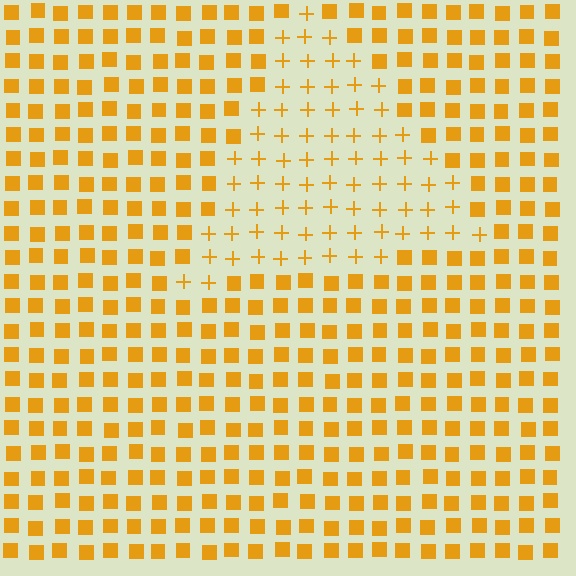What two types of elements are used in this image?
The image uses plus signs inside the triangle region and squares outside it.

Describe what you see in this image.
The image is filled with small orange elements arranged in a uniform grid. A triangle-shaped region contains plus signs, while the surrounding area contains squares. The boundary is defined purely by the change in element shape.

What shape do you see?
I see a triangle.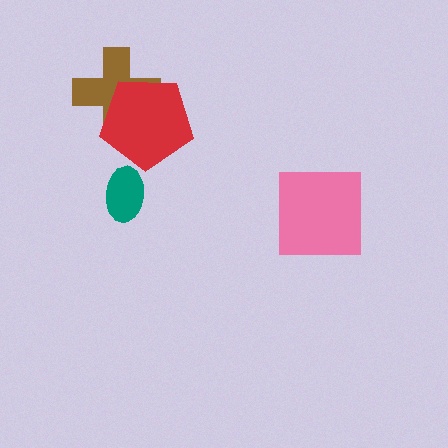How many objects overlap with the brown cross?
1 object overlaps with the brown cross.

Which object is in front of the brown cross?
The red pentagon is in front of the brown cross.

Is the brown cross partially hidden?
Yes, it is partially covered by another shape.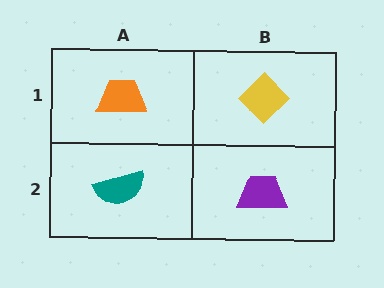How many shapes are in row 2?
2 shapes.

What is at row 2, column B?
A purple trapezoid.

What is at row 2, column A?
A teal semicircle.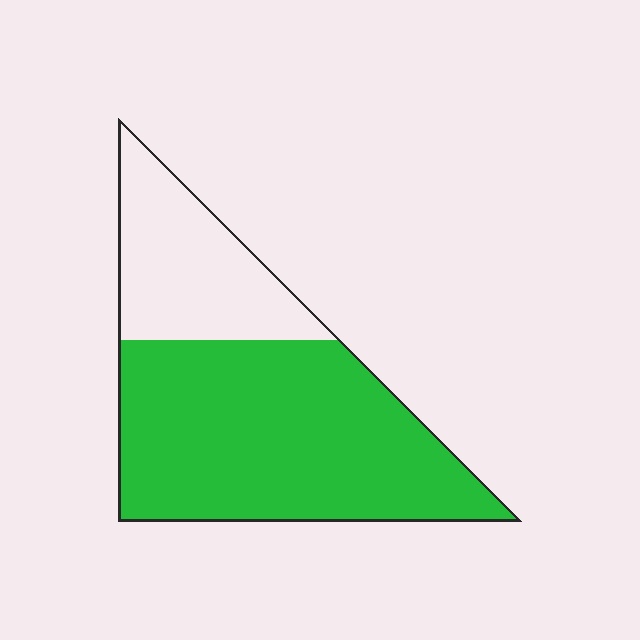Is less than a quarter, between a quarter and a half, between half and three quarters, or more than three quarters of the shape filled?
Between half and three quarters.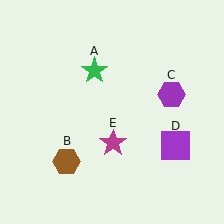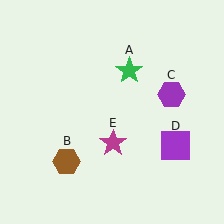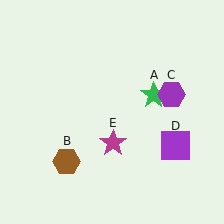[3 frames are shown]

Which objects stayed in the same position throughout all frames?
Brown hexagon (object B) and purple hexagon (object C) and purple square (object D) and magenta star (object E) remained stationary.